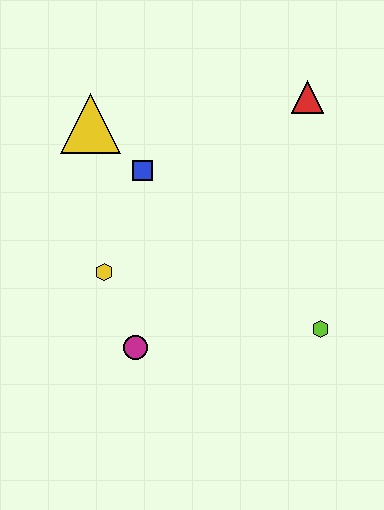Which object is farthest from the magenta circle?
The red triangle is farthest from the magenta circle.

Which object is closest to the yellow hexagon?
The magenta circle is closest to the yellow hexagon.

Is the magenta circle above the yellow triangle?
No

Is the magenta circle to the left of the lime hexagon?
Yes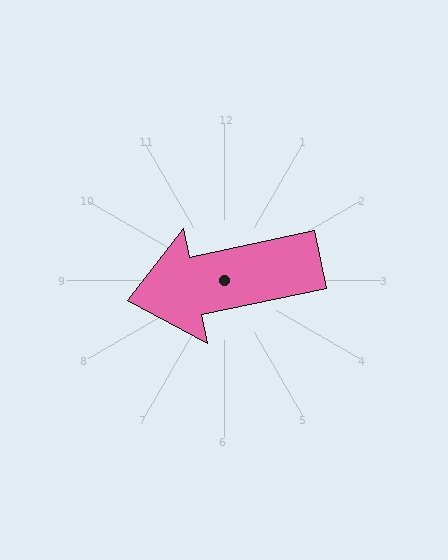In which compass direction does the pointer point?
West.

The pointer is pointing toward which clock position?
Roughly 9 o'clock.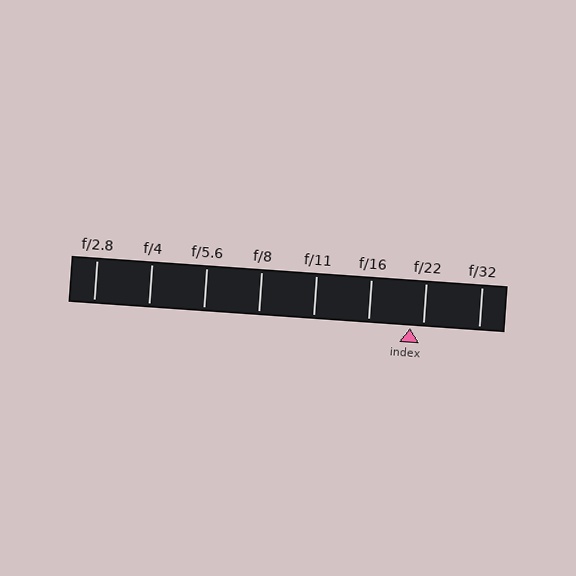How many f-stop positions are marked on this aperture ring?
There are 8 f-stop positions marked.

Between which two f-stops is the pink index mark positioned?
The index mark is between f/16 and f/22.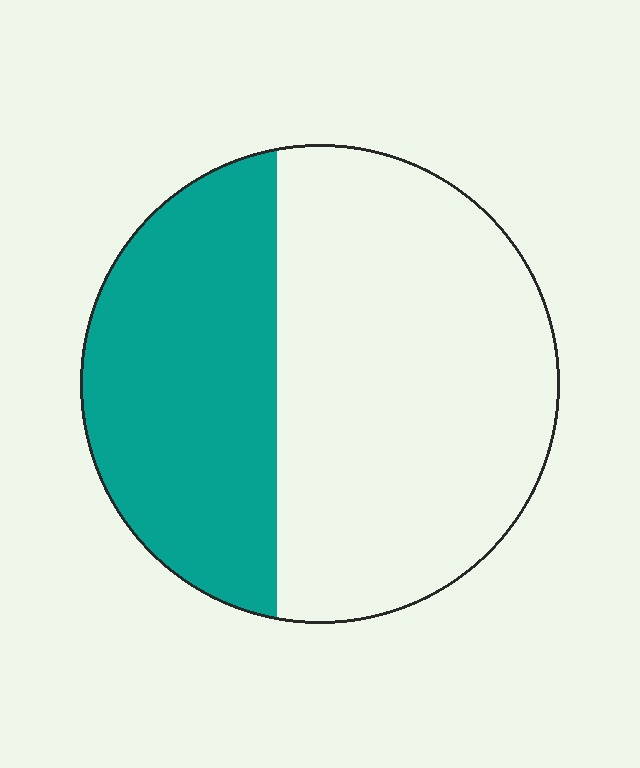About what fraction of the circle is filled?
About three eighths (3/8).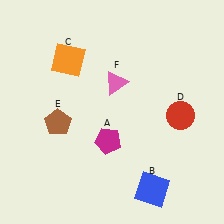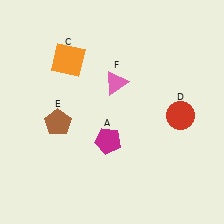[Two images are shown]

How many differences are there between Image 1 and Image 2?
There is 1 difference between the two images.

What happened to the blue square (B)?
The blue square (B) was removed in Image 2. It was in the bottom-right area of Image 1.